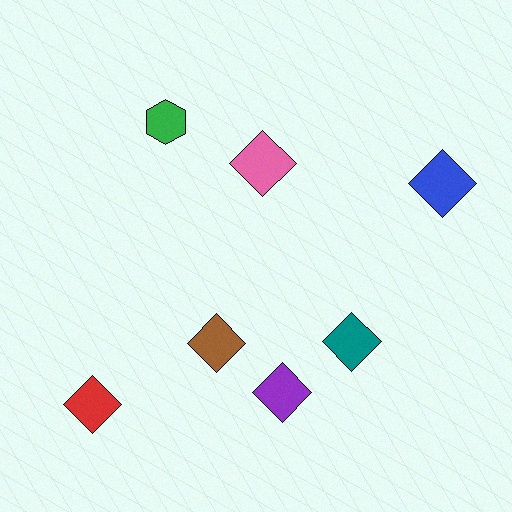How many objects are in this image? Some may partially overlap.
There are 7 objects.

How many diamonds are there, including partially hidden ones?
There are 6 diamonds.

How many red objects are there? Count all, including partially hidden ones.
There is 1 red object.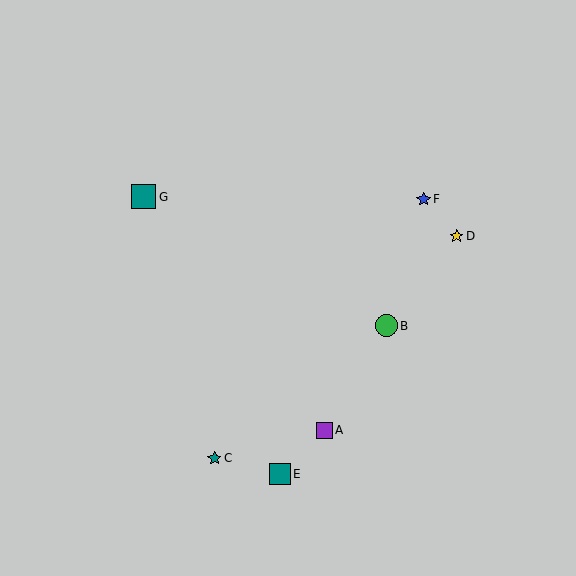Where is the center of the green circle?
The center of the green circle is at (386, 326).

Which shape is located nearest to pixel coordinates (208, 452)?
The teal star (labeled C) at (214, 458) is nearest to that location.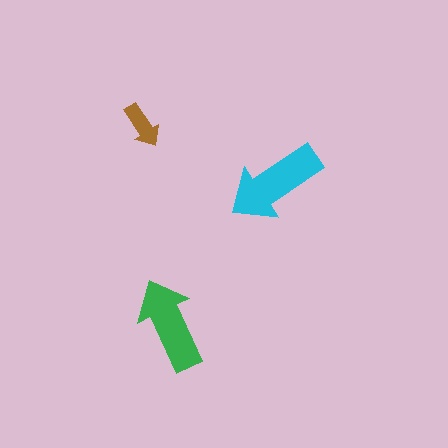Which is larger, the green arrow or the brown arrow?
The green one.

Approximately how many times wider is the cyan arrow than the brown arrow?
About 2 times wider.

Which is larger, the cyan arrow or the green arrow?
The cyan one.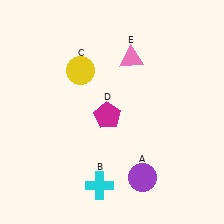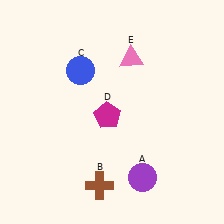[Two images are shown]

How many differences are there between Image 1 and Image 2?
There are 2 differences between the two images.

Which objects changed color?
B changed from cyan to brown. C changed from yellow to blue.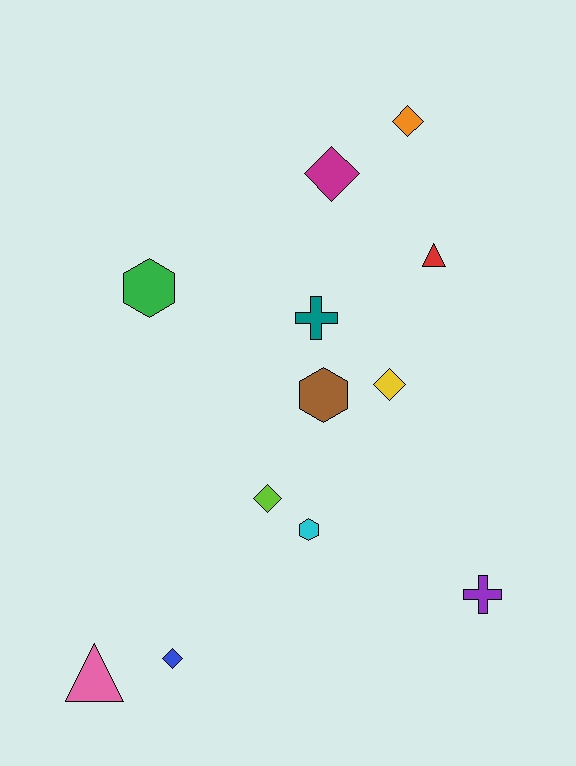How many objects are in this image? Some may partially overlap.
There are 12 objects.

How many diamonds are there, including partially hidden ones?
There are 5 diamonds.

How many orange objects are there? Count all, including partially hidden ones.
There is 1 orange object.